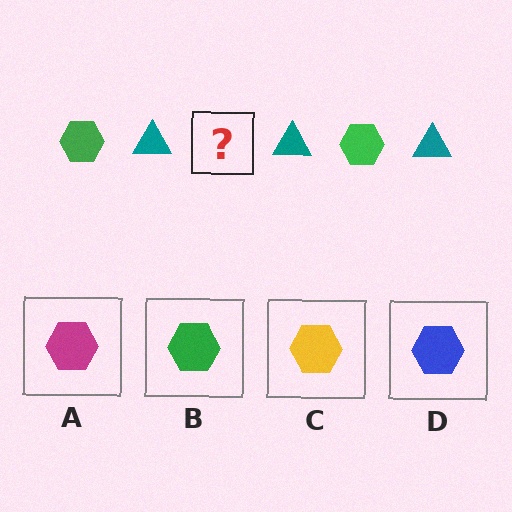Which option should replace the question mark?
Option B.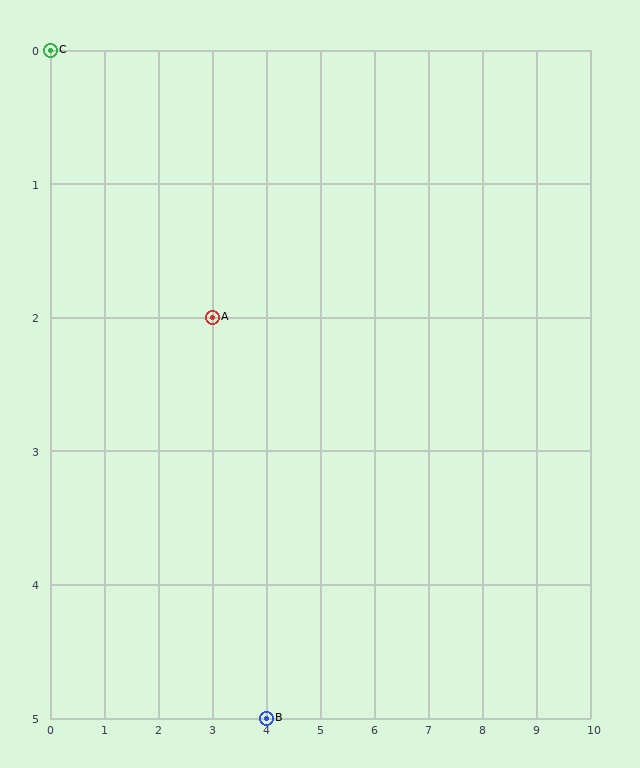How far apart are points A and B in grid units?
Points A and B are 1 column and 3 rows apart (about 3.2 grid units diagonally).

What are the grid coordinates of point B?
Point B is at grid coordinates (4, 5).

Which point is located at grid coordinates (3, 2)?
Point A is at (3, 2).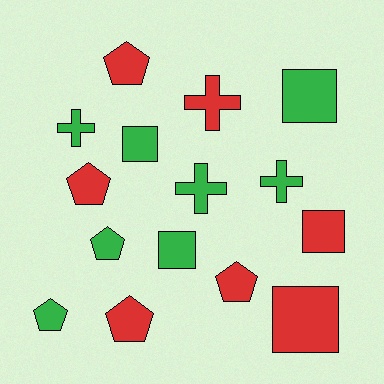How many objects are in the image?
There are 15 objects.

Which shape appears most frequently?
Pentagon, with 6 objects.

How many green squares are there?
There are 3 green squares.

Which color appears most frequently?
Green, with 8 objects.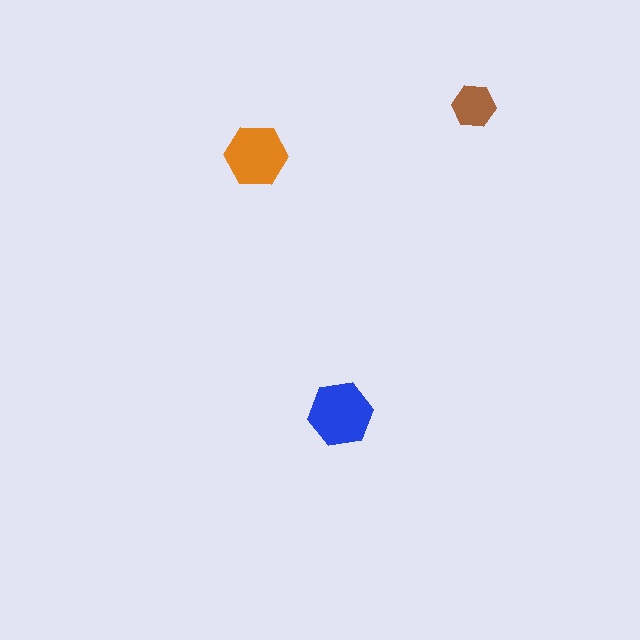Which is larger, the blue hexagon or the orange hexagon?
The blue one.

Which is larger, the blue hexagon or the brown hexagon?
The blue one.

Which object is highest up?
The brown hexagon is topmost.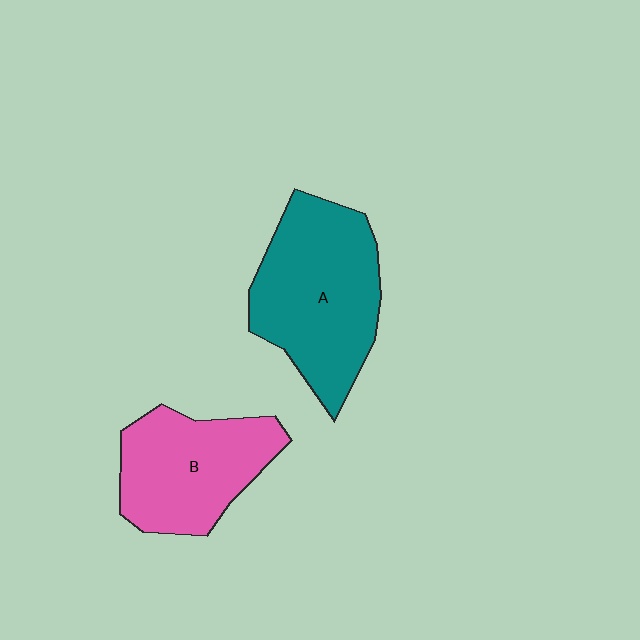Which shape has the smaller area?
Shape B (pink).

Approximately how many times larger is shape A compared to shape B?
Approximately 1.3 times.